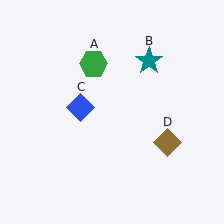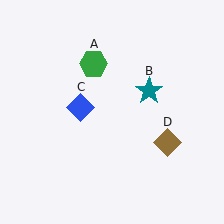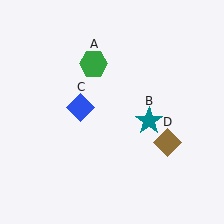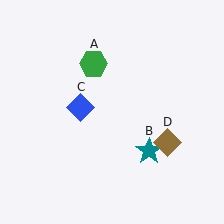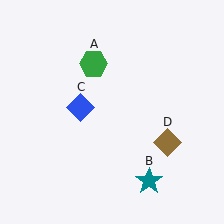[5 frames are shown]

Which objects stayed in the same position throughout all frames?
Green hexagon (object A) and blue diamond (object C) and brown diamond (object D) remained stationary.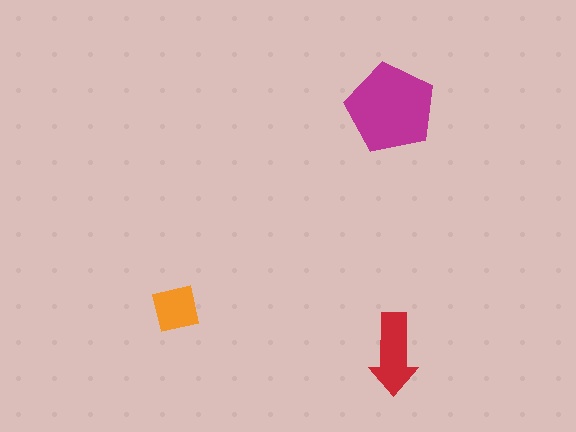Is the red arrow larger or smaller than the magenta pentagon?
Smaller.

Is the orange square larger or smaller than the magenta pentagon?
Smaller.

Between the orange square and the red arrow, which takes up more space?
The red arrow.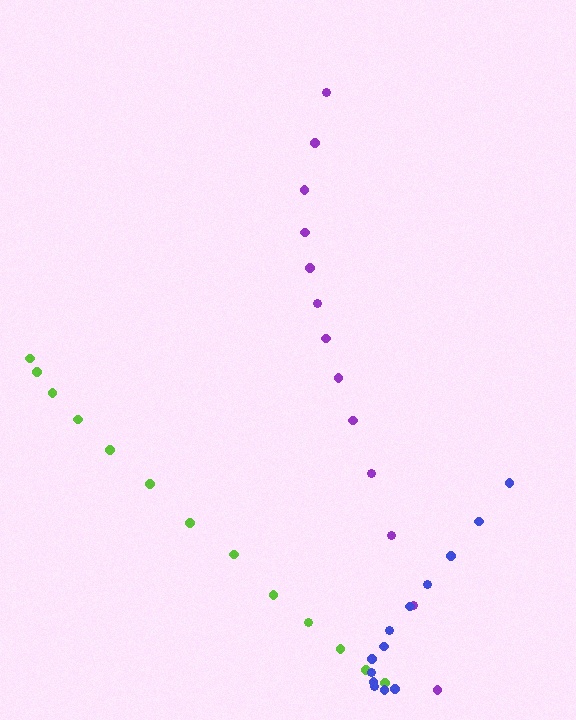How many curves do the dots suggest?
There are 3 distinct paths.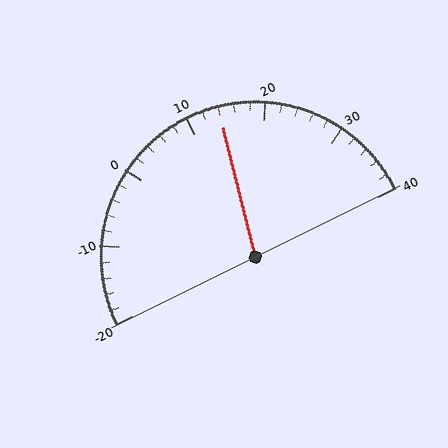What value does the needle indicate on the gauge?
The needle indicates approximately 14.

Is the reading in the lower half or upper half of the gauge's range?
The reading is in the upper half of the range (-20 to 40).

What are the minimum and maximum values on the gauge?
The gauge ranges from -20 to 40.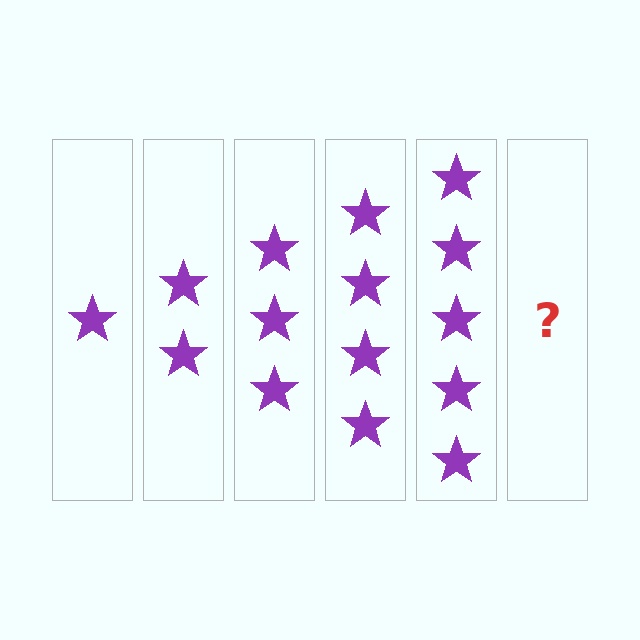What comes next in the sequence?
The next element should be 6 stars.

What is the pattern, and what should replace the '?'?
The pattern is that each step adds one more star. The '?' should be 6 stars.